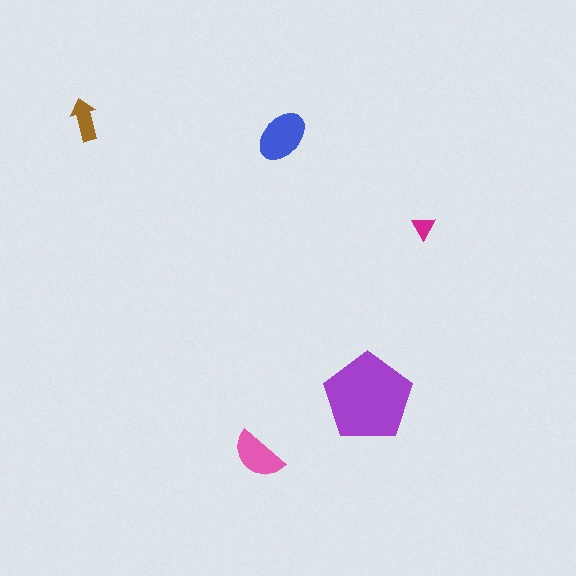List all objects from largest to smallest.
The purple pentagon, the blue ellipse, the pink semicircle, the brown arrow, the magenta triangle.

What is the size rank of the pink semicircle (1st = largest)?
3rd.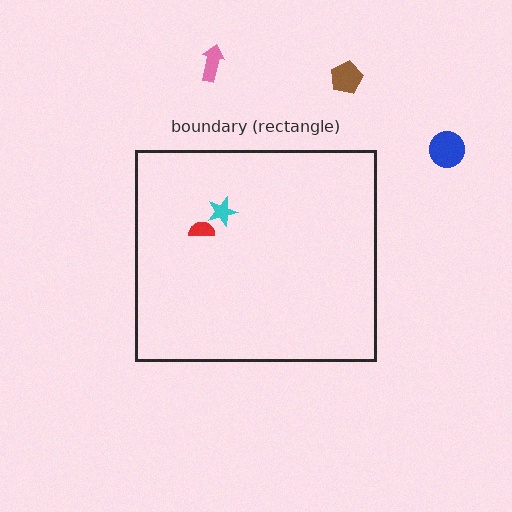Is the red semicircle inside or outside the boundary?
Inside.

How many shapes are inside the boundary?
2 inside, 3 outside.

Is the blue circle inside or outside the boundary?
Outside.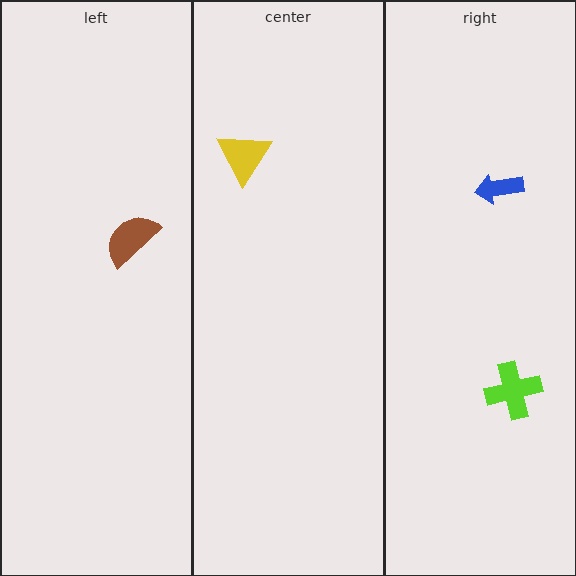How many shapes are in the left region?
1.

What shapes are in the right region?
The lime cross, the blue arrow.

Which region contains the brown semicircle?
The left region.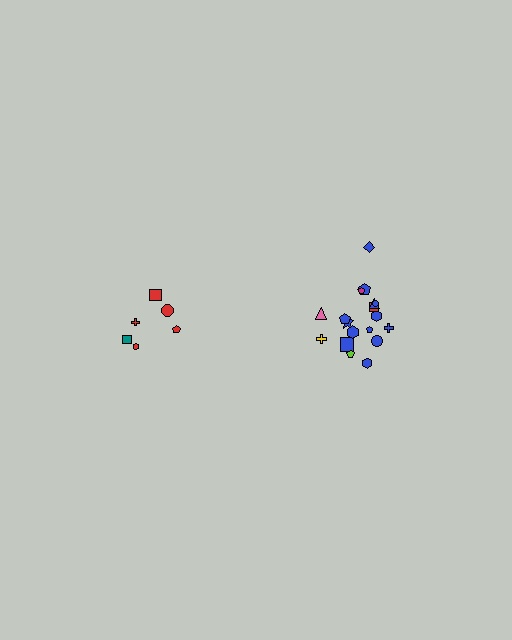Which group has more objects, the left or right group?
The right group.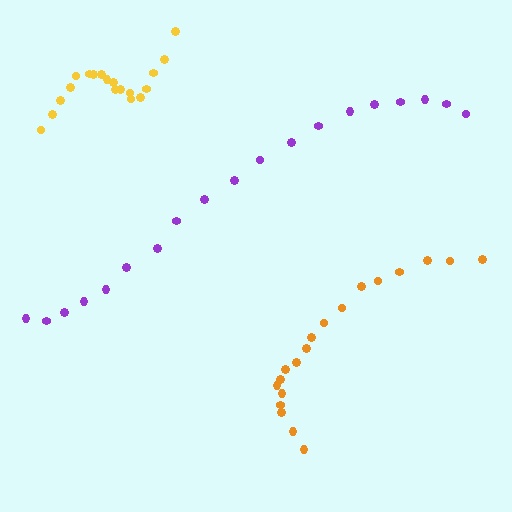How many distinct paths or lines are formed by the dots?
There are 3 distinct paths.